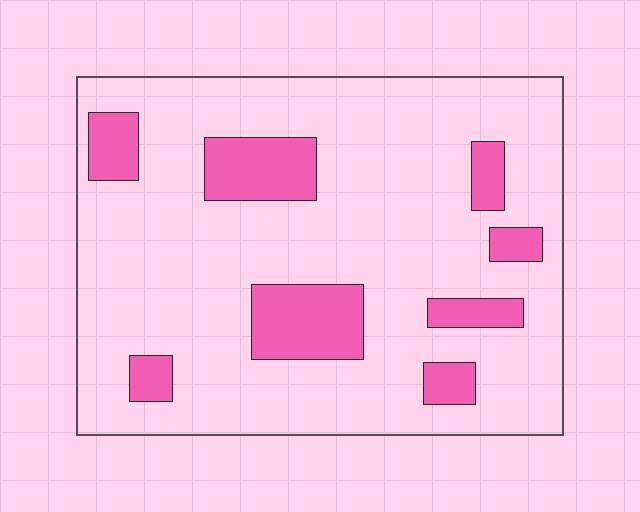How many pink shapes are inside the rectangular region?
8.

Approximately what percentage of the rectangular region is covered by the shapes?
Approximately 20%.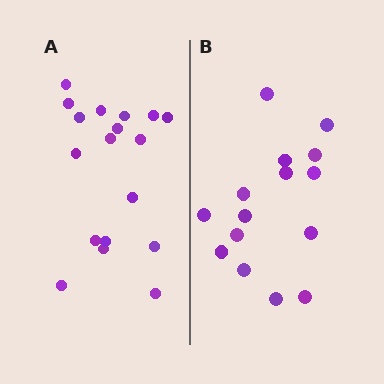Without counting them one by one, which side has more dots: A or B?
Region A (the left region) has more dots.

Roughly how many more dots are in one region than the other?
Region A has just a few more — roughly 2 or 3 more dots than region B.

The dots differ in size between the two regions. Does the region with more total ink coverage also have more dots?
No. Region B has more total ink coverage because its dots are larger, but region A actually contains more individual dots. Total area can be misleading — the number of items is what matters here.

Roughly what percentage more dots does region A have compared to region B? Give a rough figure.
About 20% more.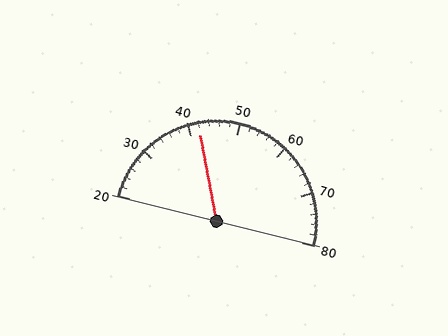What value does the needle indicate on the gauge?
The needle indicates approximately 42.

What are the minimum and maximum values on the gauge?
The gauge ranges from 20 to 80.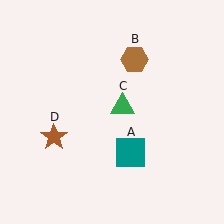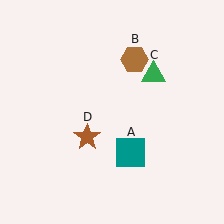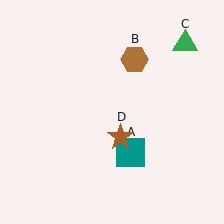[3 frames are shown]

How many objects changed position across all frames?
2 objects changed position: green triangle (object C), brown star (object D).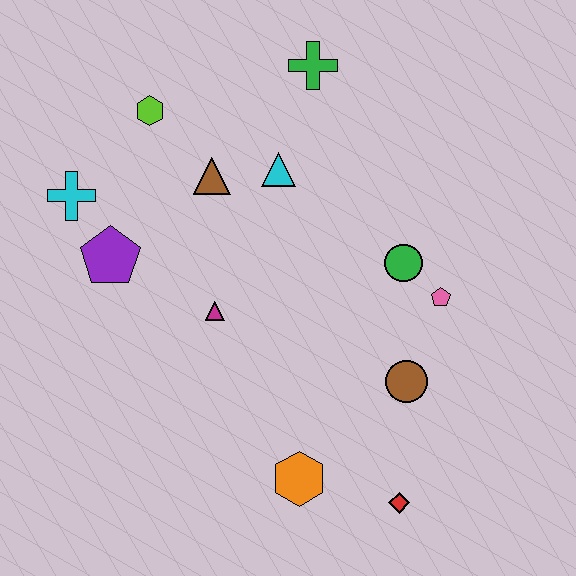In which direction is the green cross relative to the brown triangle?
The green cross is above the brown triangle.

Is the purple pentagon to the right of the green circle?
No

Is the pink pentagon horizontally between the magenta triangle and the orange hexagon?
No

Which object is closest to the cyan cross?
The purple pentagon is closest to the cyan cross.